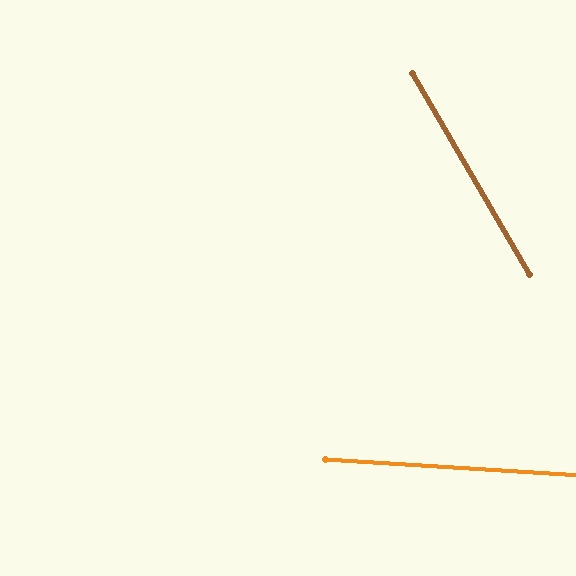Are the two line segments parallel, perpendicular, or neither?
Neither parallel nor perpendicular — they differ by about 56°.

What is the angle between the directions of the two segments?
Approximately 56 degrees.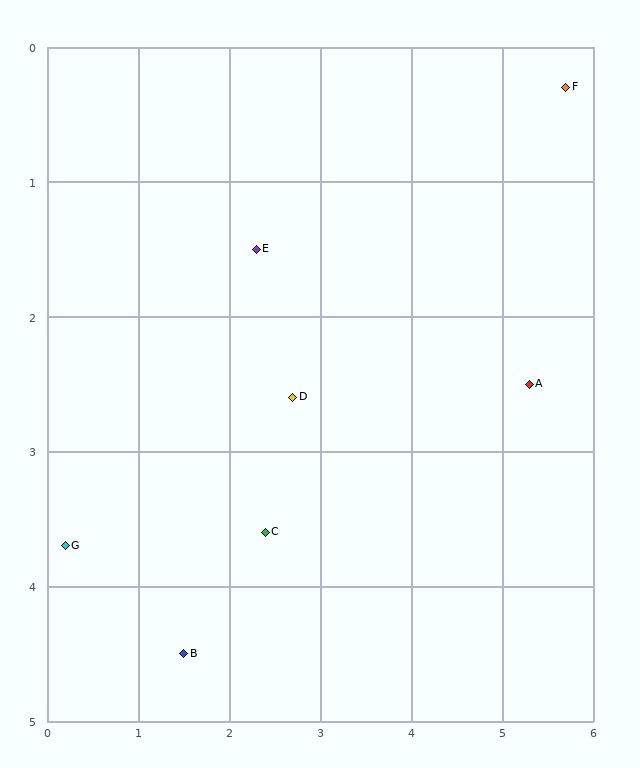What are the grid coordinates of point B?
Point B is at approximately (1.5, 4.5).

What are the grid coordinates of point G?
Point G is at approximately (0.2, 3.7).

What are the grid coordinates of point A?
Point A is at approximately (5.3, 2.5).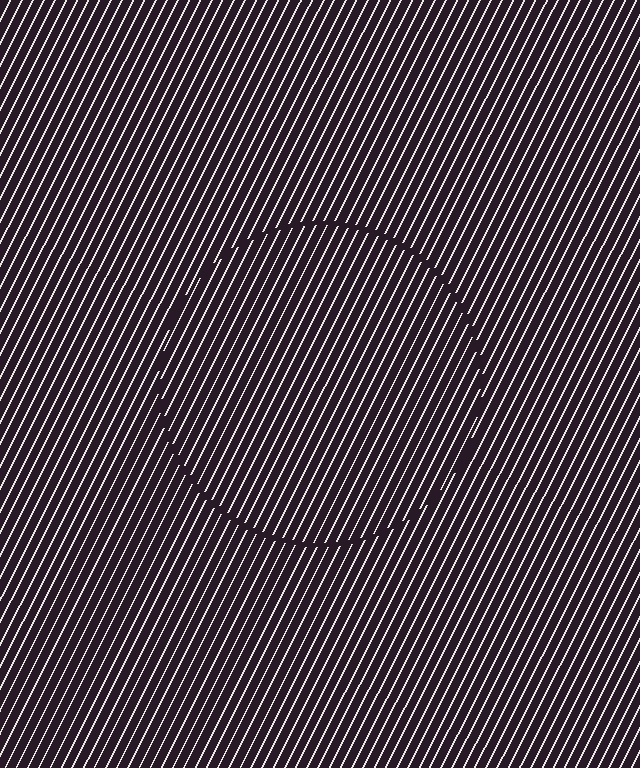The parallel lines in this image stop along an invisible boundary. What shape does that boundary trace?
An illusory circle. The interior of the shape contains the same grating, shifted by half a period — the contour is defined by the phase discontinuity where line-ends from the inner and outer gratings abut.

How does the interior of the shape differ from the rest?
The interior of the shape contains the same grating, shifted by half a period — the contour is defined by the phase discontinuity where line-ends from the inner and outer gratings abut.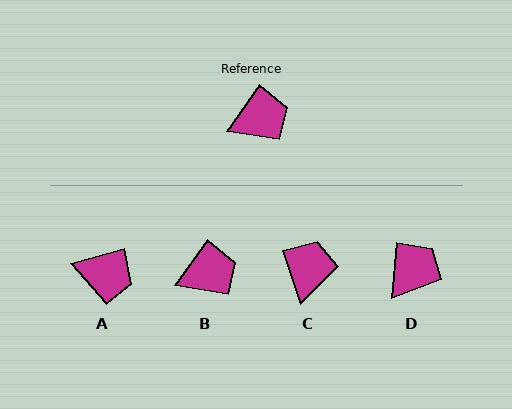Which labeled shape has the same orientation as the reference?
B.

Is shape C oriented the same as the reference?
No, it is off by about 53 degrees.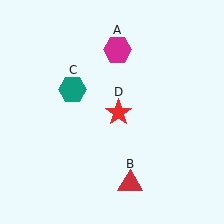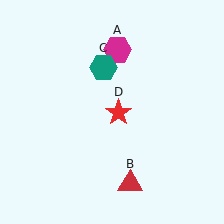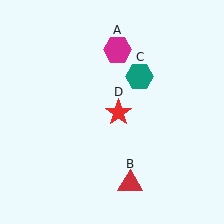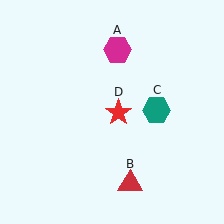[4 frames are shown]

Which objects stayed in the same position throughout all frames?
Magenta hexagon (object A) and red triangle (object B) and red star (object D) remained stationary.